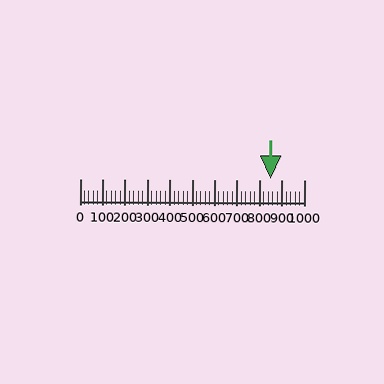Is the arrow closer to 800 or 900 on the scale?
The arrow is closer to 900.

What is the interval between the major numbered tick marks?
The major tick marks are spaced 100 units apart.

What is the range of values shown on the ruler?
The ruler shows values from 0 to 1000.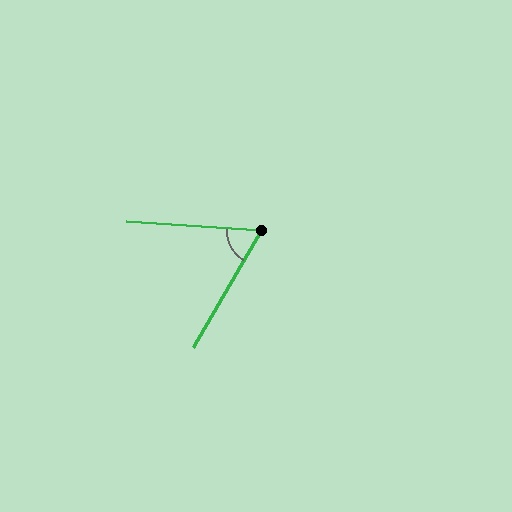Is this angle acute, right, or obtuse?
It is acute.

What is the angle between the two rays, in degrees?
Approximately 64 degrees.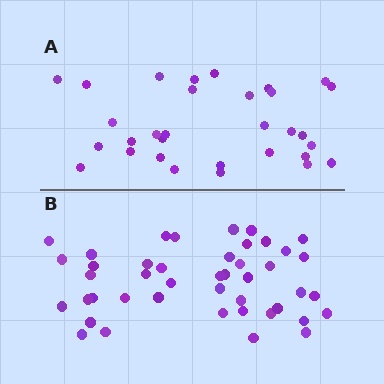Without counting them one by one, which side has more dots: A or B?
Region B (the bottom region) has more dots.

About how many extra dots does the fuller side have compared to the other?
Region B has approximately 15 more dots than region A.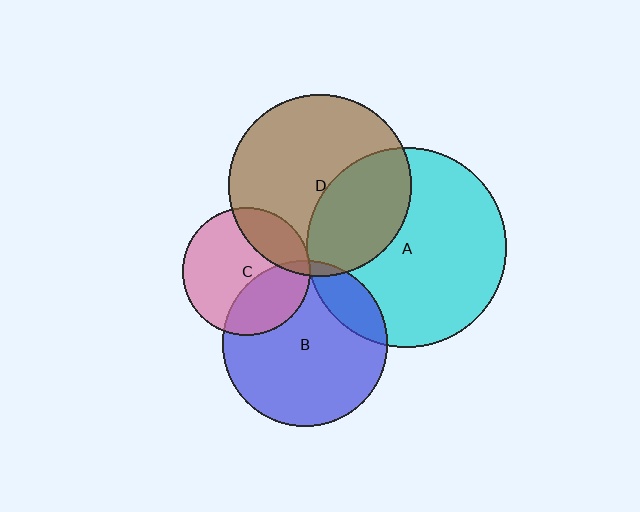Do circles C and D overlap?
Yes.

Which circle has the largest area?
Circle A (cyan).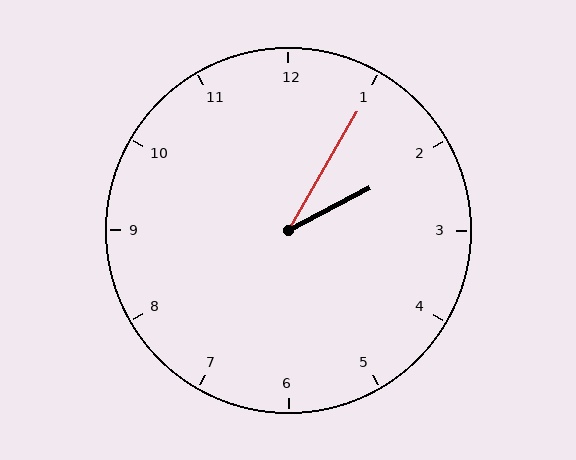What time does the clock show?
2:05.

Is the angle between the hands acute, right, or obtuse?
It is acute.